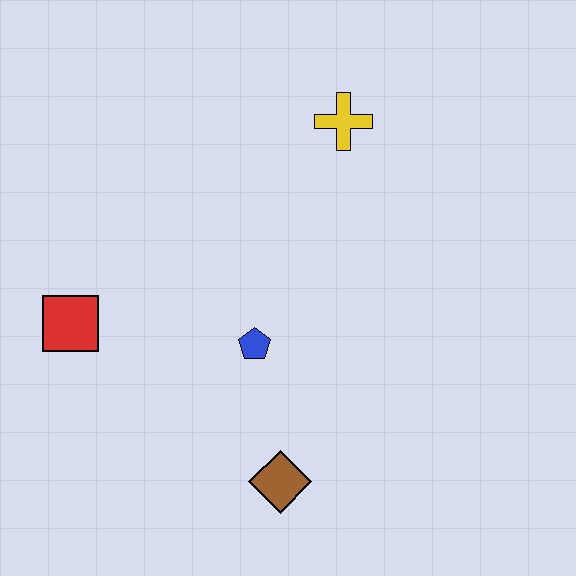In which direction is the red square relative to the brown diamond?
The red square is to the left of the brown diamond.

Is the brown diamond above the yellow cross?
No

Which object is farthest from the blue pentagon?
The yellow cross is farthest from the blue pentagon.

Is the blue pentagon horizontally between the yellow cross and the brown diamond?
No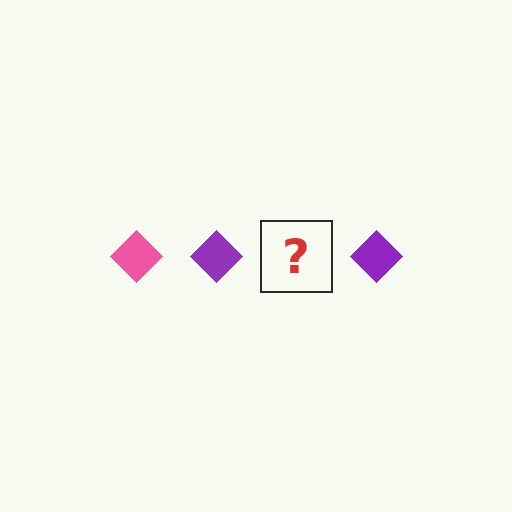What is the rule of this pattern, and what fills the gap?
The rule is that the pattern cycles through pink, purple diamonds. The gap should be filled with a pink diamond.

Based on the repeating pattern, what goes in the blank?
The blank should be a pink diamond.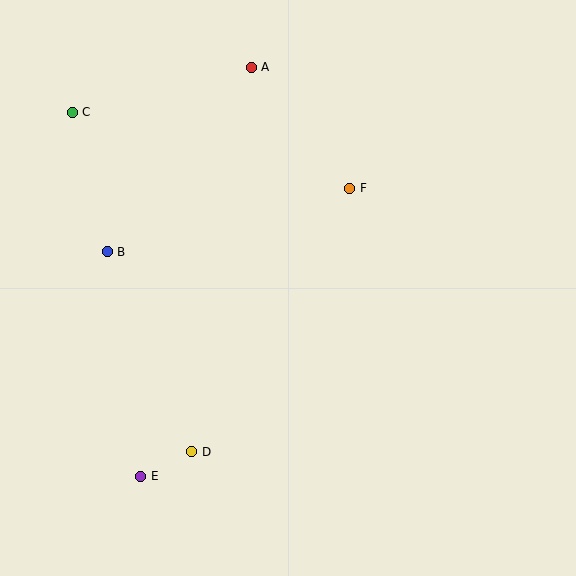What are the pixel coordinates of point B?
Point B is at (107, 252).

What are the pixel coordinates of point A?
Point A is at (251, 67).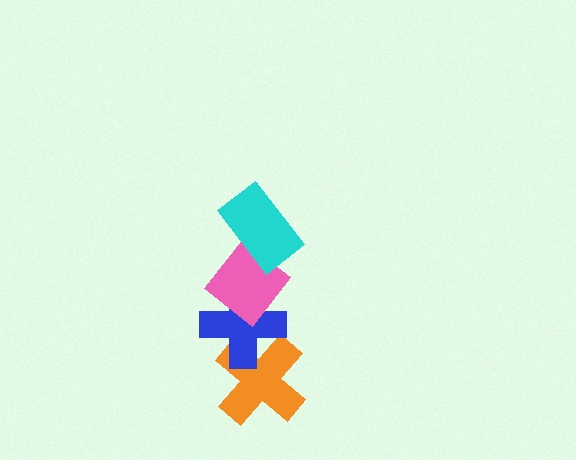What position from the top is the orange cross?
The orange cross is 4th from the top.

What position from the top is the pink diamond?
The pink diamond is 2nd from the top.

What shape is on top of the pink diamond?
The cyan rectangle is on top of the pink diamond.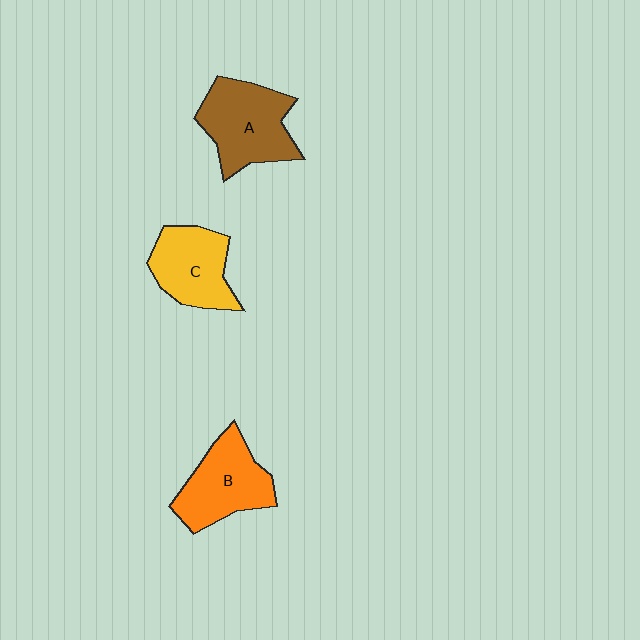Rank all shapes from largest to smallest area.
From largest to smallest: A (brown), B (orange), C (yellow).